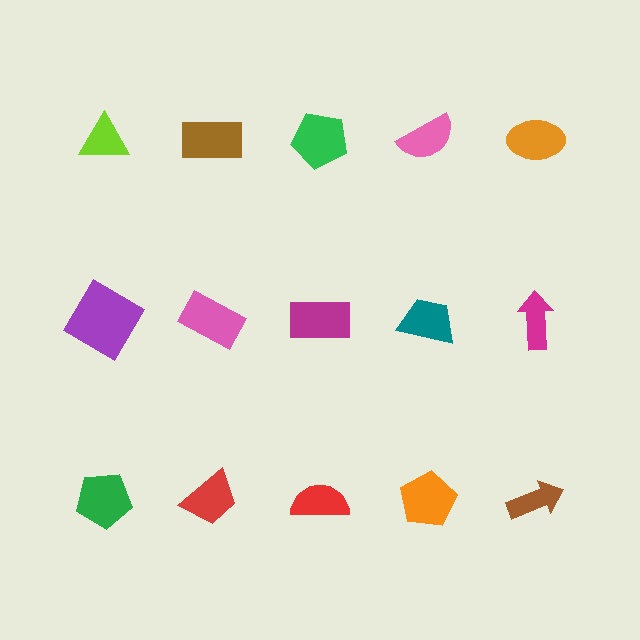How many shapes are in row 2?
5 shapes.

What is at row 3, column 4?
An orange pentagon.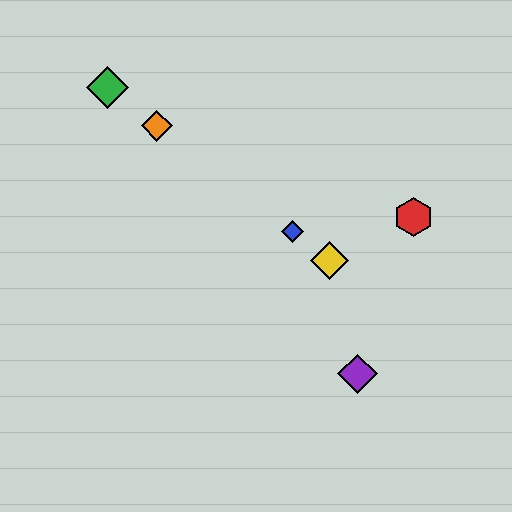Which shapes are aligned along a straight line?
The blue diamond, the green diamond, the yellow diamond, the orange diamond are aligned along a straight line.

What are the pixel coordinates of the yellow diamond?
The yellow diamond is at (330, 261).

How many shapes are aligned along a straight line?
4 shapes (the blue diamond, the green diamond, the yellow diamond, the orange diamond) are aligned along a straight line.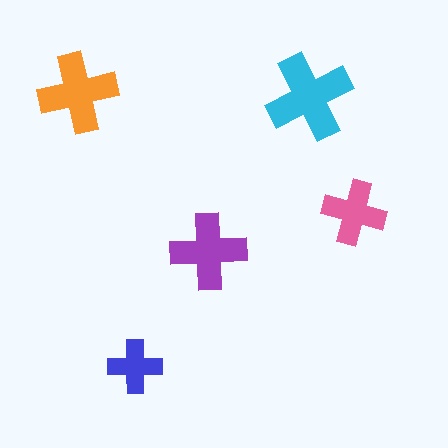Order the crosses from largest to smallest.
the cyan one, the orange one, the purple one, the pink one, the blue one.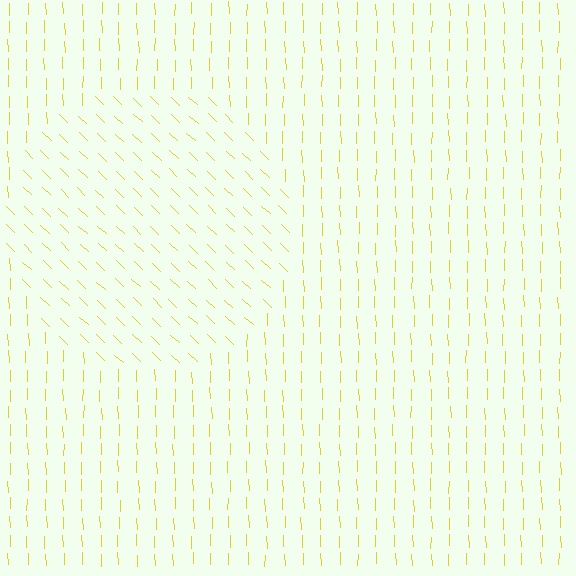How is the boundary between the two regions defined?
The boundary is defined purely by a change in line orientation (approximately 45 degrees difference). All lines are the same color and thickness.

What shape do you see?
I see a circle.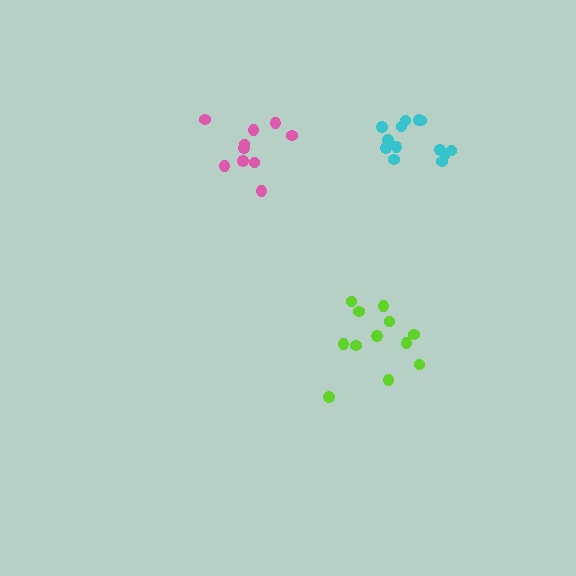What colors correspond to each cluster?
The clusters are colored: lime, cyan, pink.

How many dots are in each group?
Group 1: 12 dots, Group 2: 13 dots, Group 3: 10 dots (35 total).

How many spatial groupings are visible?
There are 3 spatial groupings.